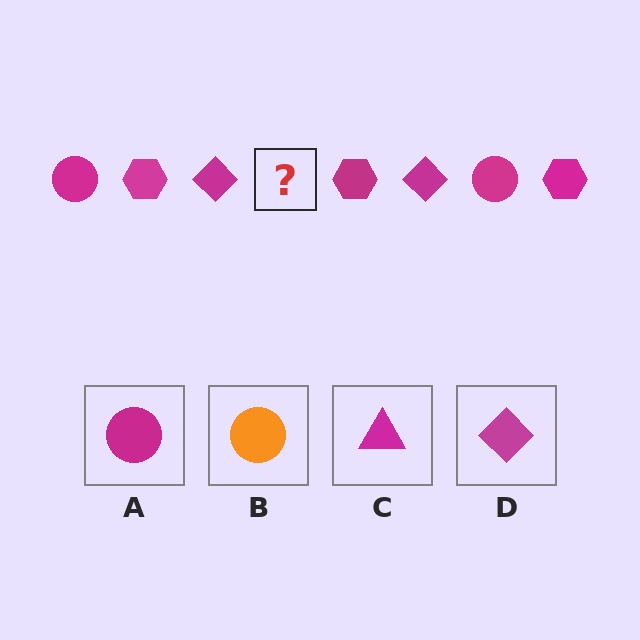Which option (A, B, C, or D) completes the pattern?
A.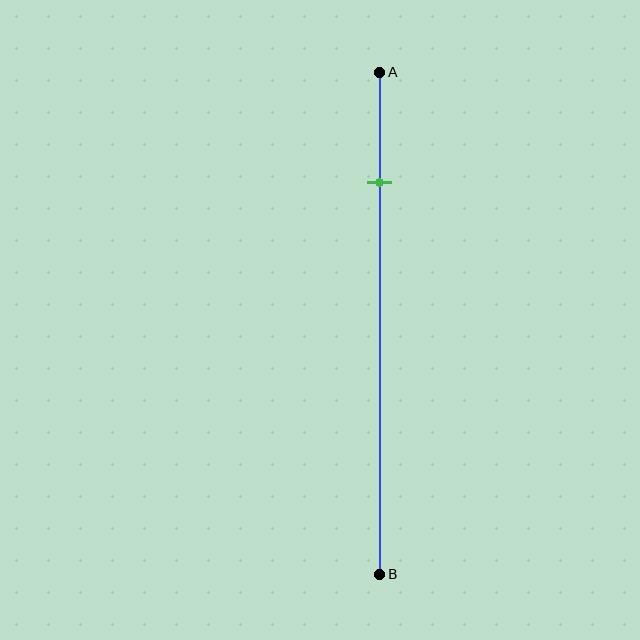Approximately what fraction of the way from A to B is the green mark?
The green mark is approximately 20% of the way from A to B.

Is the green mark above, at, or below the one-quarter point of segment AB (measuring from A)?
The green mark is above the one-quarter point of segment AB.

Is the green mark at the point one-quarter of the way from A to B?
No, the mark is at about 20% from A, not at the 25% one-quarter point.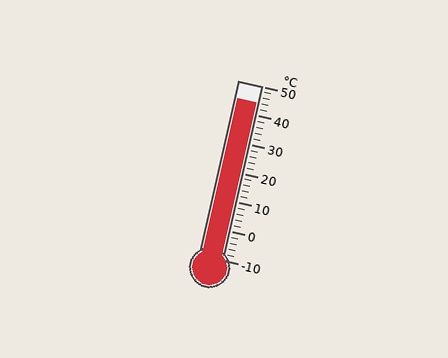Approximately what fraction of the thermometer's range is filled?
The thermometer is filled to approximately 90% of its range.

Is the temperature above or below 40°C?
The temperature is above 40°C.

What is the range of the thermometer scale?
The thermometer scale ranges from -10°C to 50°C.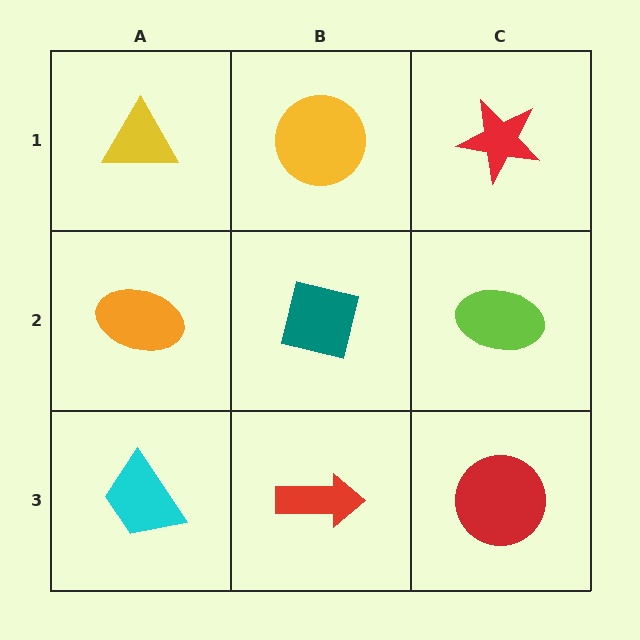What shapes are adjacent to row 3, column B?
A teal square (row 2, column B), a cyan trapezoid (row 3, column A), a red circle (row 3, column C).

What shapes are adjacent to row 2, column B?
A yellow circle (row 1, column B), a red arrow (row 3, column B), an orange ellipse (row 2, column A), a lime ellipse (row 2, column C).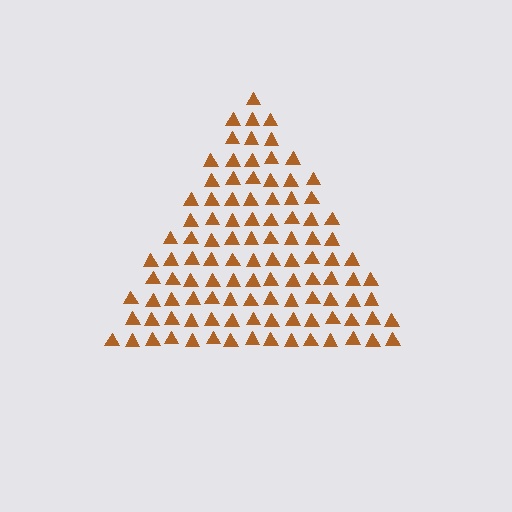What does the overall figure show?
The overall figure shows a triangle.